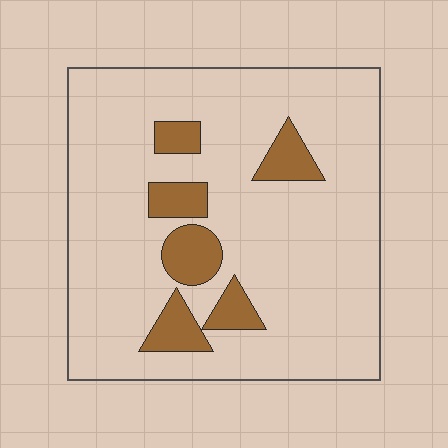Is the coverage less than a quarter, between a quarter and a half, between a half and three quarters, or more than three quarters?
Less than a quarter.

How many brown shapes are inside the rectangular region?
6.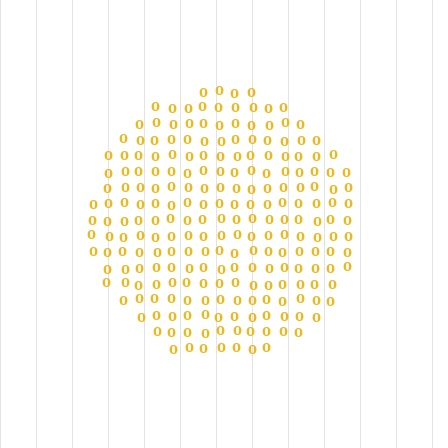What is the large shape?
The large shape is a circle.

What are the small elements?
The small elements are digit 0's.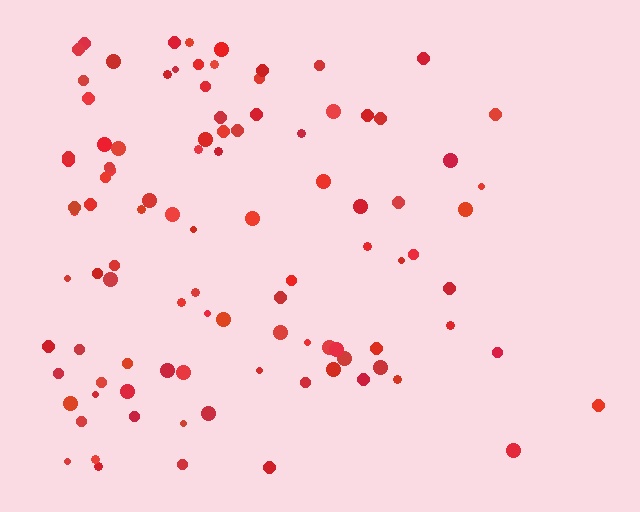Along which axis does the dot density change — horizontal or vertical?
Horizontal.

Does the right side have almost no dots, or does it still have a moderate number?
Still a moderate number, just noticeably fewer than the left.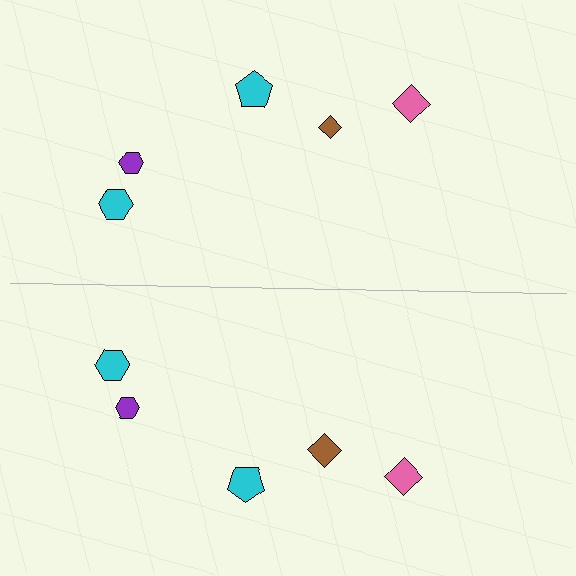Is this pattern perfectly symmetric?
No, the pattern is not perfectly symmetric. The brown diamond on the bottom side has a different size than its mirror counterpart.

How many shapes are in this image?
There are 10 shapes in this image.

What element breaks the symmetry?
The brown diamond on the bottom side has a different size than its mirror counterpart.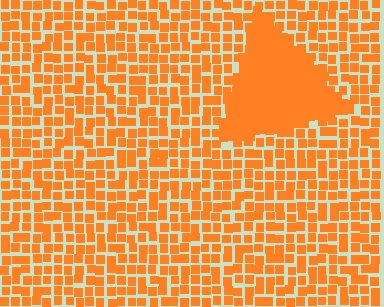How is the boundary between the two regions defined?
The boundary is defined by a change in element density (approximately 2.5x ratio). All elements are the same color, size, and shape.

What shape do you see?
I see a triangle.